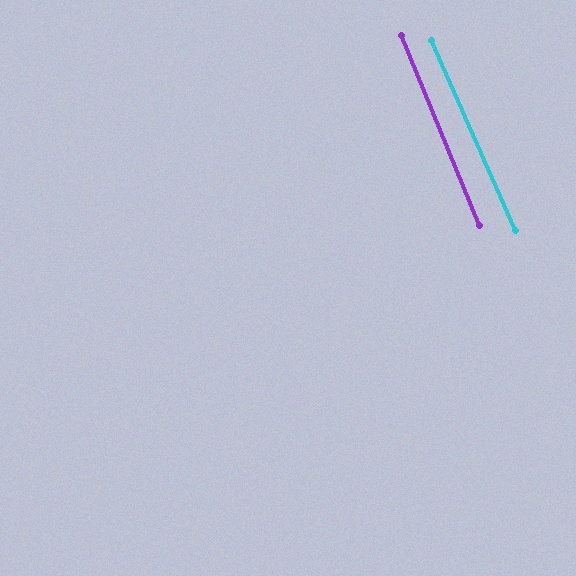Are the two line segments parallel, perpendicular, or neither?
Parallel — their directions differ by only 1.5°.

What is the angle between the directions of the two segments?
Approximately 2 degrees.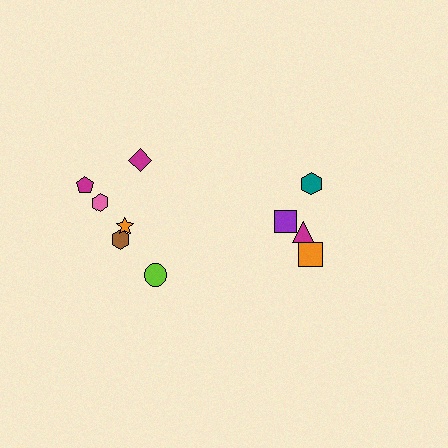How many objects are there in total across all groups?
There are 10 objects.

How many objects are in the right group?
There are 4 objects.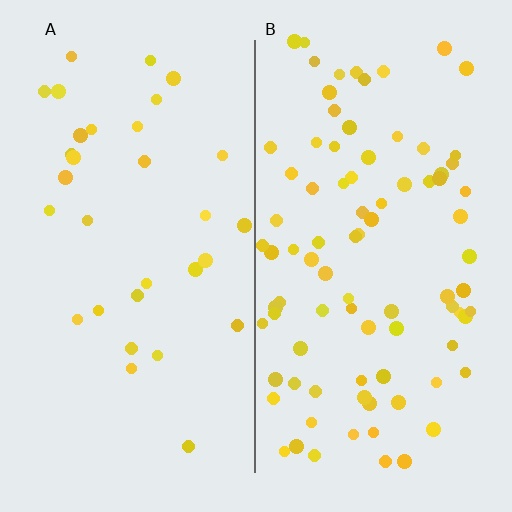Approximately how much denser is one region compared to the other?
Approximately 2.8× — region B over region A.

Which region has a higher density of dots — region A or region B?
B (the right).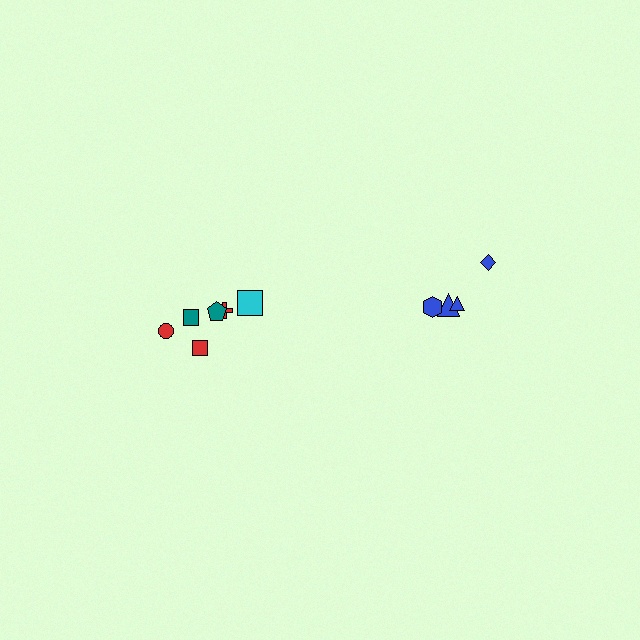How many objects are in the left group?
There are 6 objects.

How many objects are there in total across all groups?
There are 10 objects.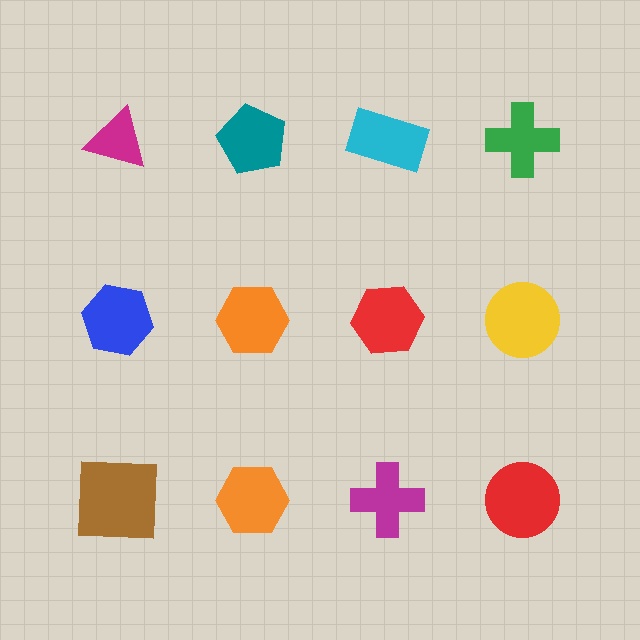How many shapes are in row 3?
4 shapes.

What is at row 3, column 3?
A magenta cross.